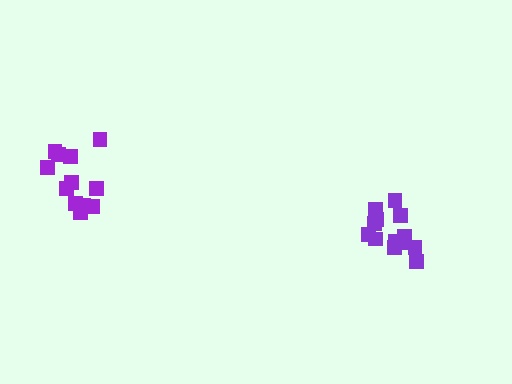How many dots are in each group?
Group 1: 13 dots, Group 2: 12 dots (25 total).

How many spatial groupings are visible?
There are 2 spatial groupings.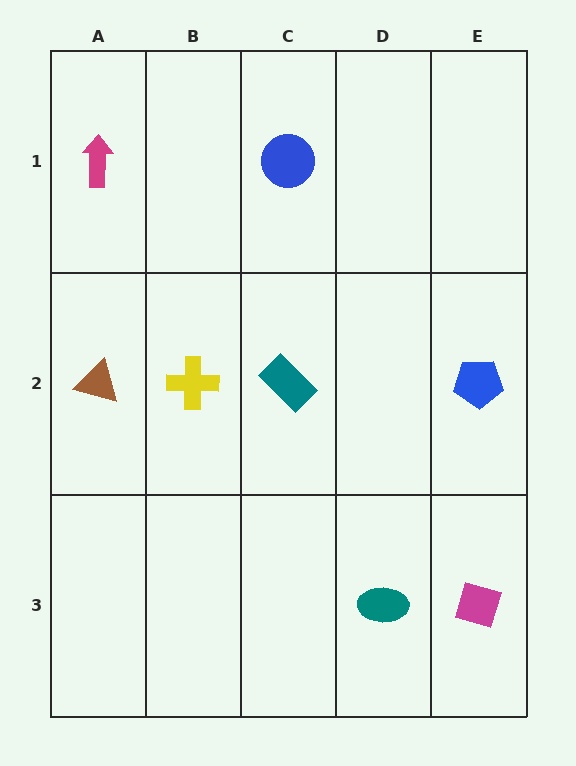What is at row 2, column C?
A teal rectangle.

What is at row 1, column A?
A magenta arrow.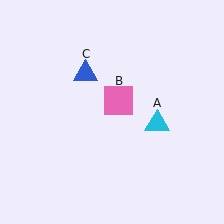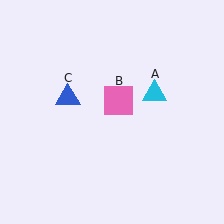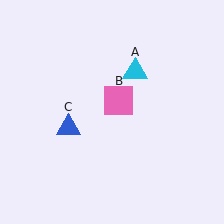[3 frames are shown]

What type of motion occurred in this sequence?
The cyan triangle (object A), blue triangle (object C) rotated counterclockwise around the center of the scene.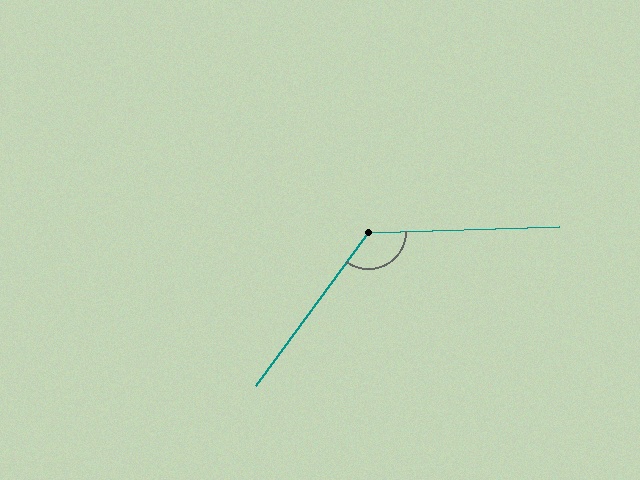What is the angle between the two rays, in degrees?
Approximately 128 degrees.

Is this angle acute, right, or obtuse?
It is obtuse.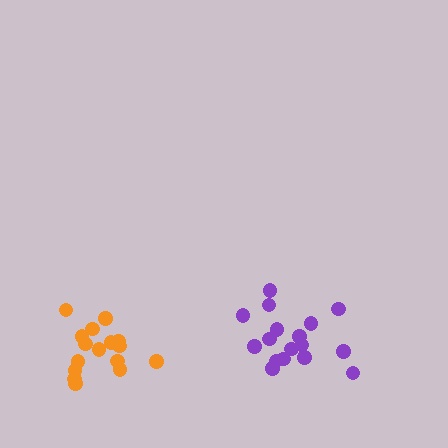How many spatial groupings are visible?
There are 2 spatial groupings.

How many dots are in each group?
Group 1: 17 dots, Group 2: 16 dots (33 total).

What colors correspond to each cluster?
The clusters are colored: purple, orange.